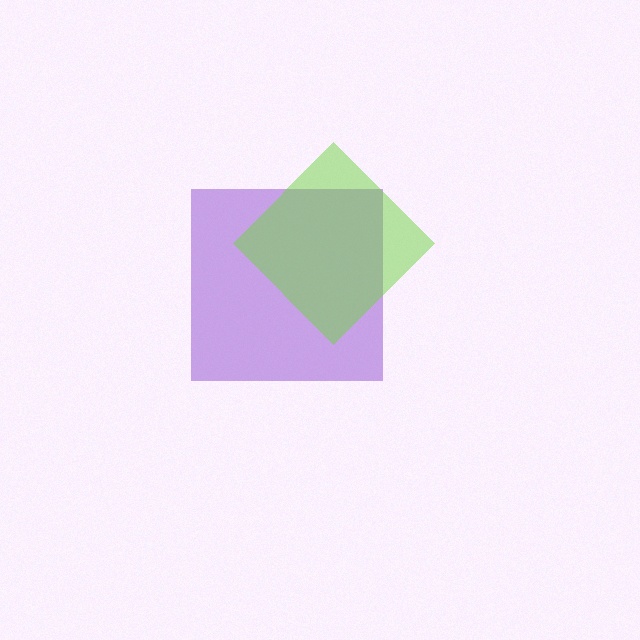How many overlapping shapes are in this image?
There are 2 overlapping shapes in the image.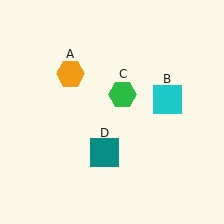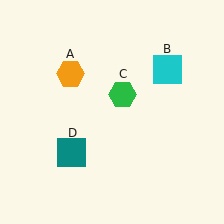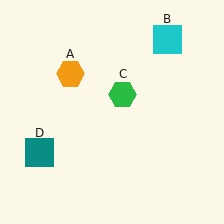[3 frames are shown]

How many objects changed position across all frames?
2 objects changed position: cyan square (object B), teal square (object D).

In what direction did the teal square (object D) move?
The teal square (object D) moved left.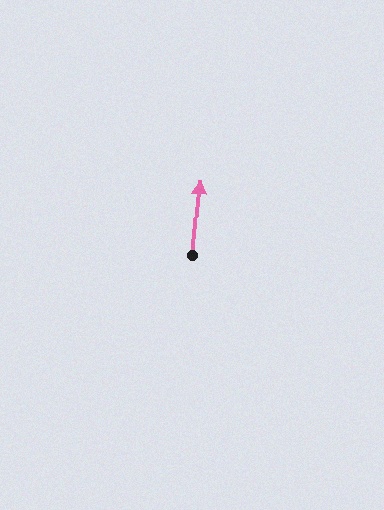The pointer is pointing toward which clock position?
Roughly 12 o'clock.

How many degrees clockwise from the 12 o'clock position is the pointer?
Approximately 6 degrees.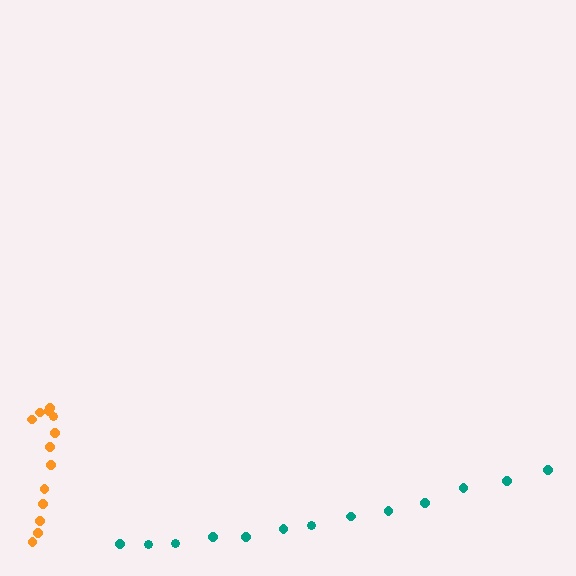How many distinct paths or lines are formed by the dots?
There are 2 distinct paths.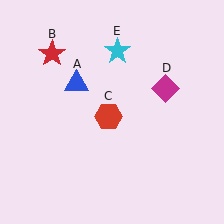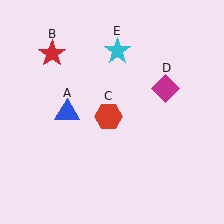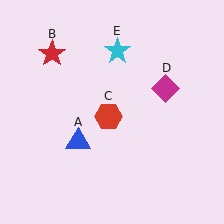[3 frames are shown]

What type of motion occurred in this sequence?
The blue triangle (object A) rotated counterclockwise around the center of the scene.